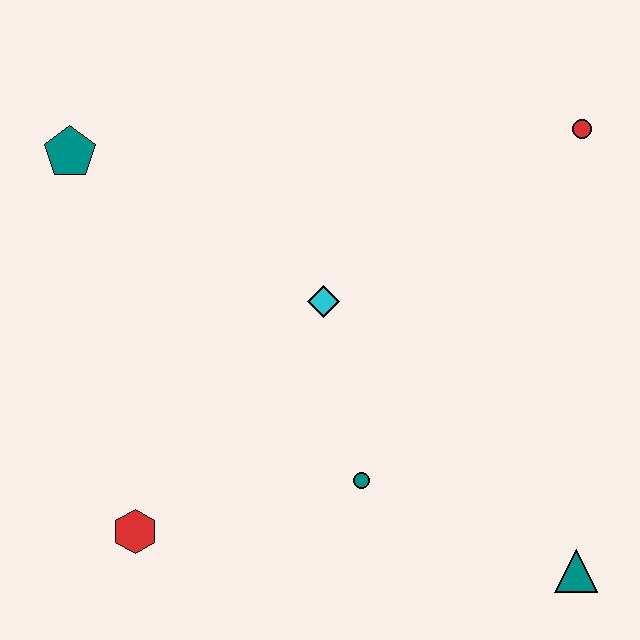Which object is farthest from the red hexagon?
The red circle is farthest from the red hexagon.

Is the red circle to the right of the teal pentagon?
Yes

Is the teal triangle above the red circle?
No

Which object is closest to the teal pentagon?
The cyan diamond is closest to the teal pentagon.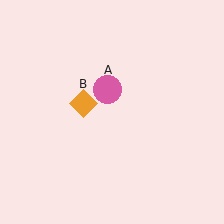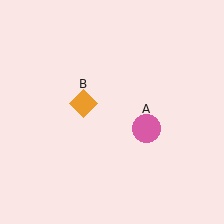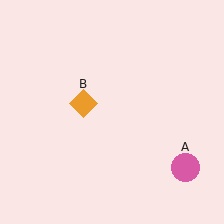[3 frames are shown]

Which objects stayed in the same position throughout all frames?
Orange diamond (object B) remained stationary.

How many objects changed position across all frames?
1 object changed position: pink circle (object A).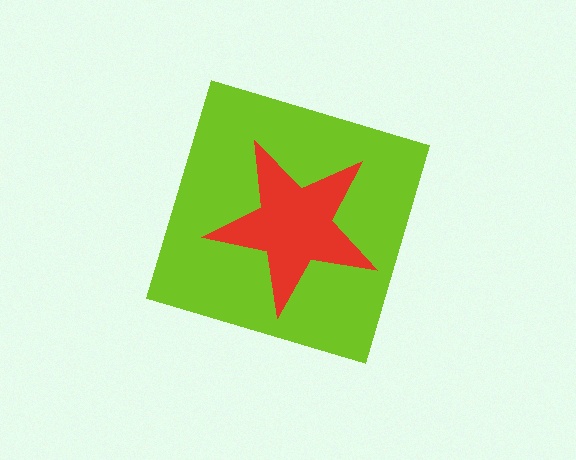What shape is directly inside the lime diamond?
The red star.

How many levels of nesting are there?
2.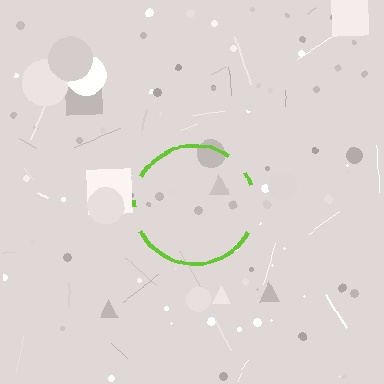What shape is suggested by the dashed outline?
The dashed outline suggests a circle.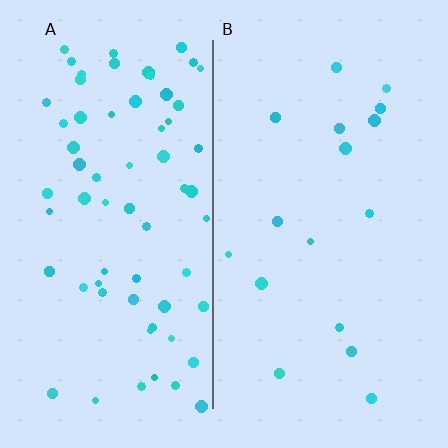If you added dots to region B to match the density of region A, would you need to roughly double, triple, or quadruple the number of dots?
Approximately quadruple.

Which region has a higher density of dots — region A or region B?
A (the left).